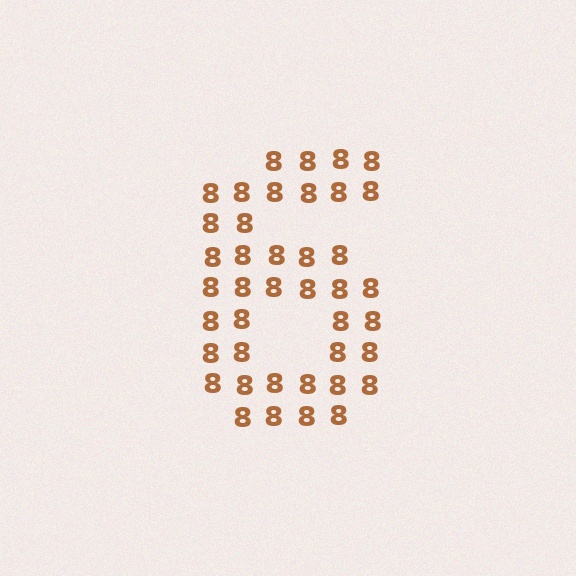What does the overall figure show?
The overall figure shows the digit 6.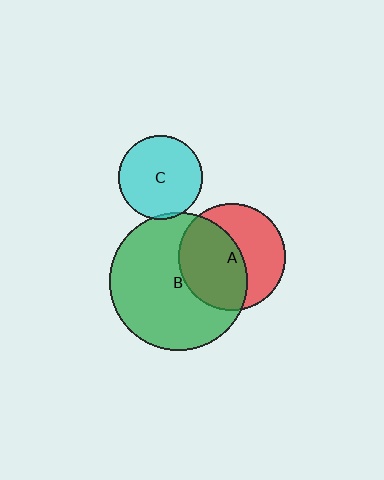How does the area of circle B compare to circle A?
Approximately 1.7 times.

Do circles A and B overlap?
Yes.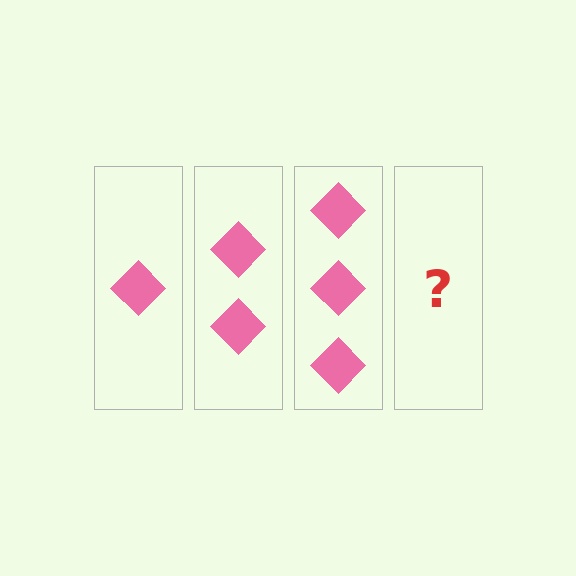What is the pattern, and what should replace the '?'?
The pattern is that each step adds one more diamond. The '?' should be 4 diamonds.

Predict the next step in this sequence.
The next step is 4 diamonds.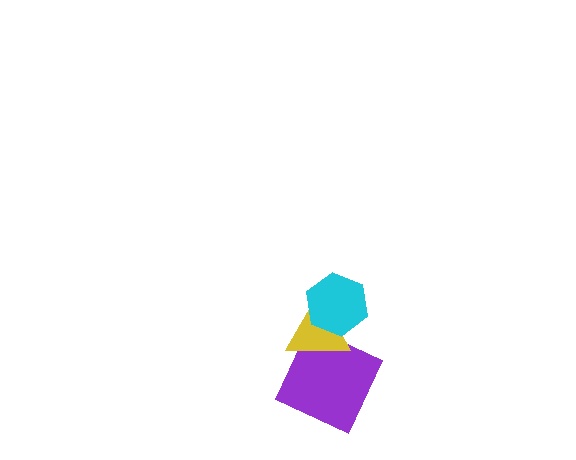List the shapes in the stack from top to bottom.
From top to bottom: the cyan hexagon, the yellow triangle, the purple square.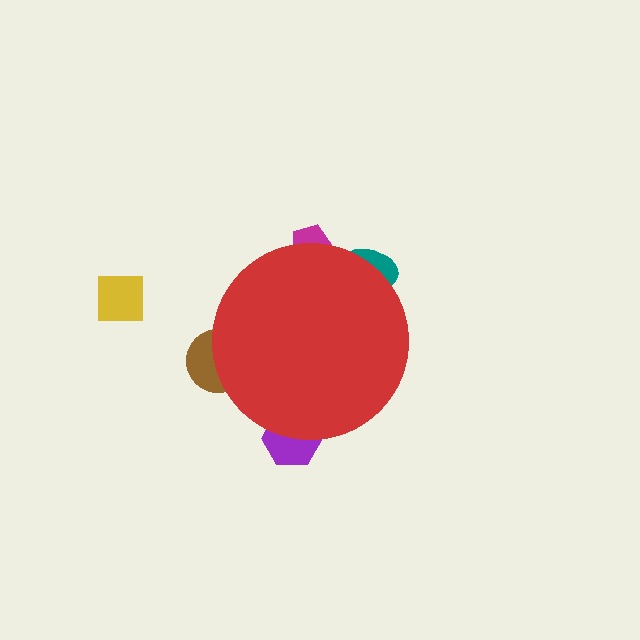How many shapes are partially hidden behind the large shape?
4 shapes are partially hidden.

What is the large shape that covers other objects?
A red circle.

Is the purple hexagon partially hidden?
Yes, the purple hexagon is partially hidden behind the red circle.